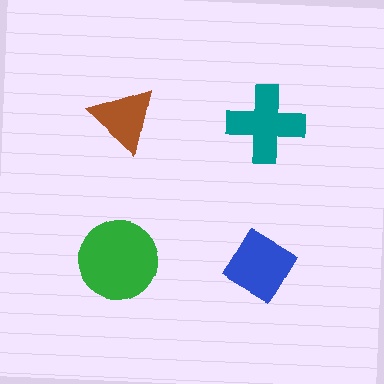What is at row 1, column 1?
A brown triangle.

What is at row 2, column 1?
A green circle.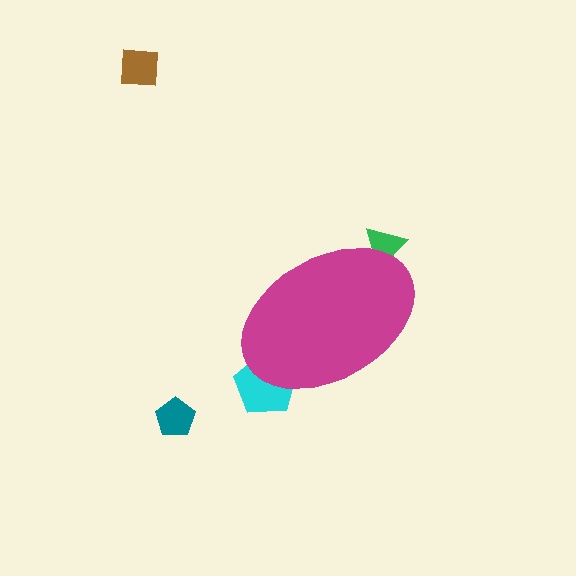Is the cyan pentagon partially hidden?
Yes, the cyan pentagon is partially hidden behind the magenta ellipse.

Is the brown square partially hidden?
No, the brown square is fully visible.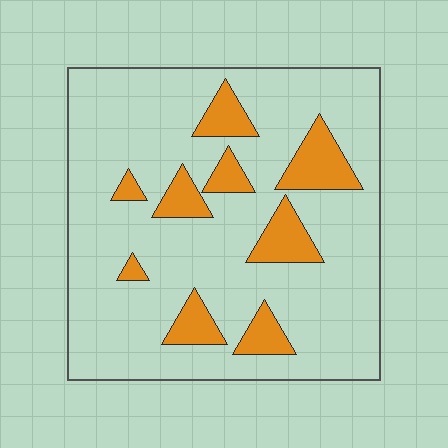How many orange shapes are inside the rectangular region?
9.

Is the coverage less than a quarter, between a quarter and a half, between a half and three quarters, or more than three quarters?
Less than a quarter.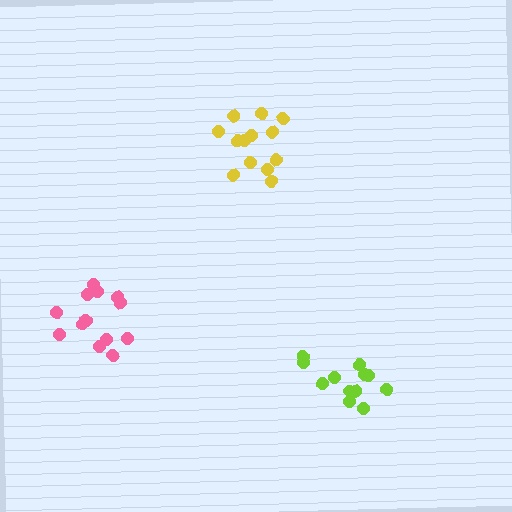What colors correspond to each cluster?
The clusters are colored: lime, yellow, pink.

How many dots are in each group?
Group 1: 12 dots, Group 2: 13 dots, Group 3: 13 dots (38 total).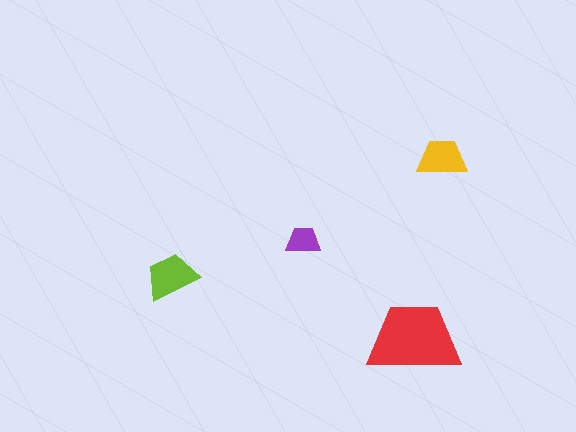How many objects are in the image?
There are 4 objects in the image.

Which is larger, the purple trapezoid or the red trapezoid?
The red one.